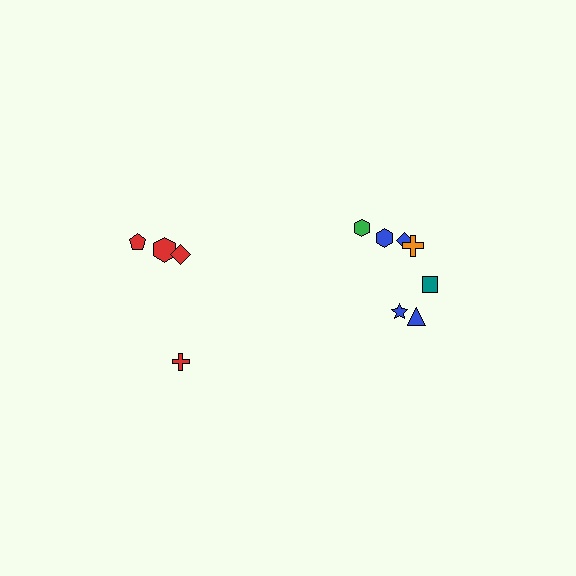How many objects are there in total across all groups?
There are 11 objects.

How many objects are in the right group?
There are 7 objects.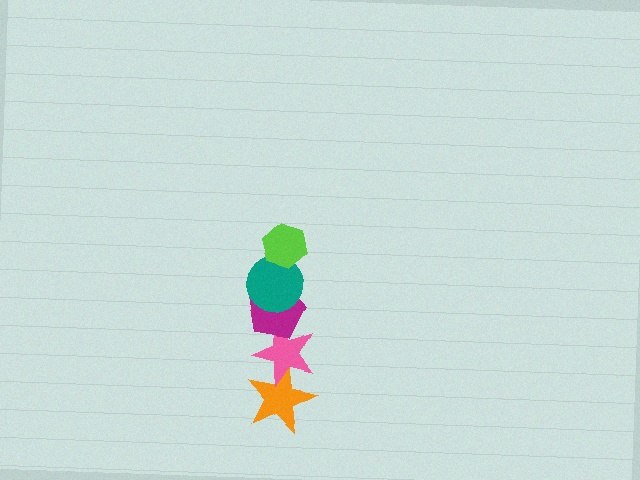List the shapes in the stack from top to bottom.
From top to bottom: the lime hexagon, the teal circle, the magenta pentagon, the pink star, the orange star.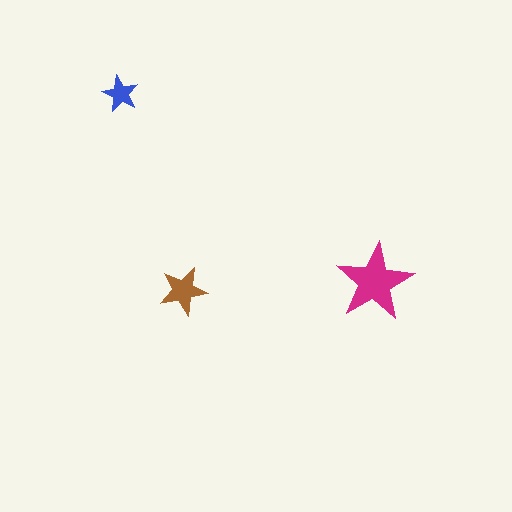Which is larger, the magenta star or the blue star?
The magenta one.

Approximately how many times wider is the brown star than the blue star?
About 1.5 times wider.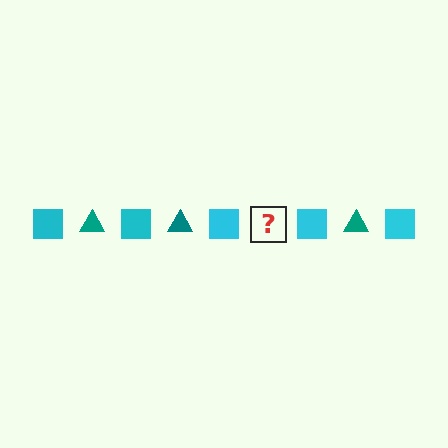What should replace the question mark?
The question mark should be replaced with a teal triangle.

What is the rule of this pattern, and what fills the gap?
The rule is that the pattern alternates between cyan square and teal triangle. The gap should be filled with a teal triangle.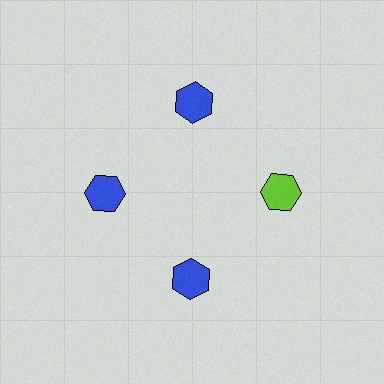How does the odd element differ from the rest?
It has a different color: lime instead of blue.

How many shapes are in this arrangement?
There are 4 shapes arranged in a ring pattern.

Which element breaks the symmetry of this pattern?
The lime hexagon at roughly the 3 o'clock position breaks the symmetry. All other shapes are blue hexagons.